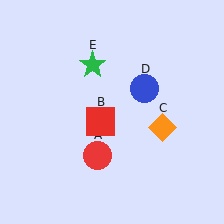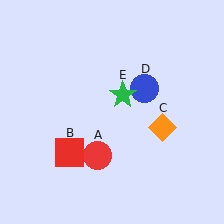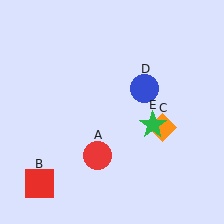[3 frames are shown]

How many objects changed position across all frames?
2 objects changed position: red square (object B), green star (object E).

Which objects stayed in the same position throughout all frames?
Red circle (object A) and orange diamond (object C) and blue circle (object D) remained stationary.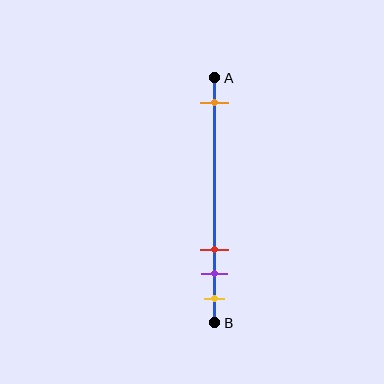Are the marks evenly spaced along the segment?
No, the marks are not evenly spaced.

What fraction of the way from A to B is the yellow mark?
The yellow mark is approximately 90% (0.9) of the way from A to B.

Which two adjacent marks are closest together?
The purple and yellow marks are the closest adjacent pair.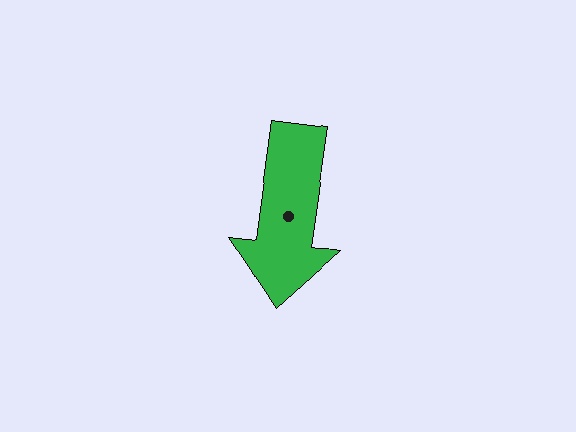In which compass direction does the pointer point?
South.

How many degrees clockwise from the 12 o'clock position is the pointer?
Approximately 188 degrees.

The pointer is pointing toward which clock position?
Roughly 6 o'clock.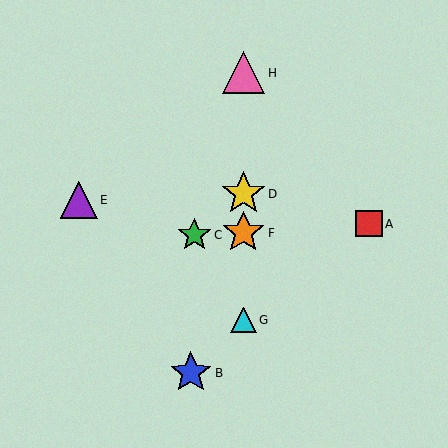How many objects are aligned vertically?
4 objects (D, F, G, H) are aligned vertically.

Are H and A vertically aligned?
No, H is at x≈243 and A is at x≈369.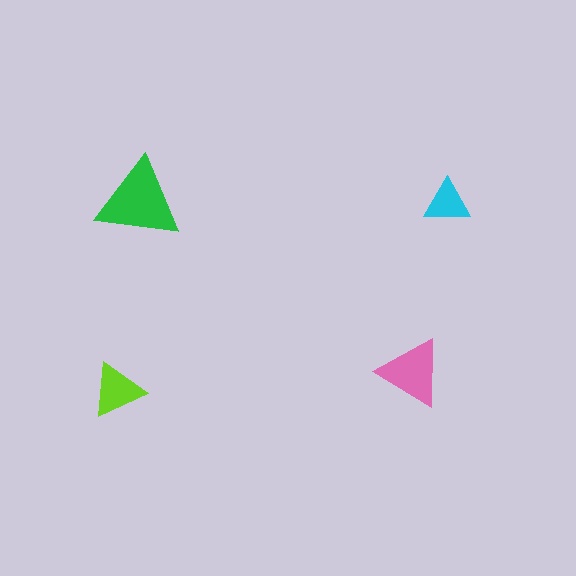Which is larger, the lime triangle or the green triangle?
The green one.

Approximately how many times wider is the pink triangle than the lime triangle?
About 1.5 times wider.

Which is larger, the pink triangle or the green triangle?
The green one.